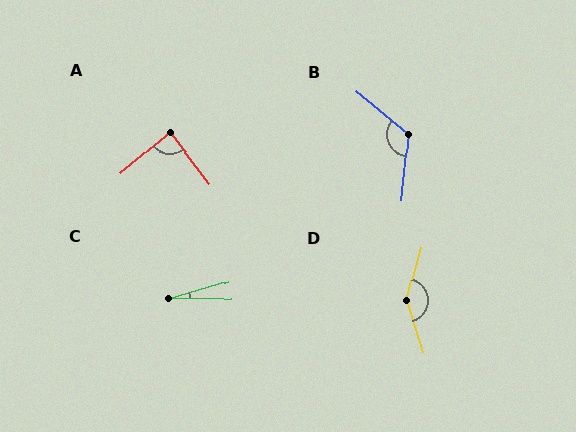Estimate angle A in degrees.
Approximately 88 degrees.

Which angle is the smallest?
C, at approximately 16 degrees.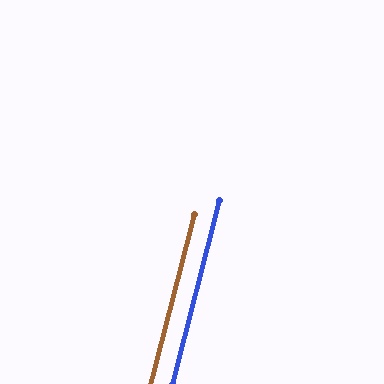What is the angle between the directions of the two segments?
Approximately 0 degrees.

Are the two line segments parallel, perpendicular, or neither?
Parallel — their directions differ by only 0.2°.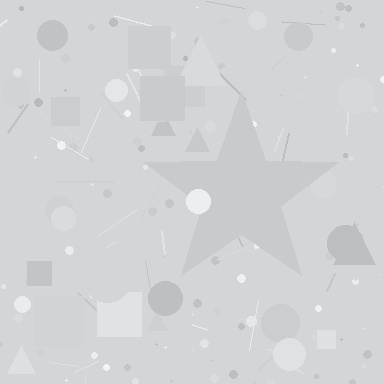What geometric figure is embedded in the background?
A star is embedded in the background.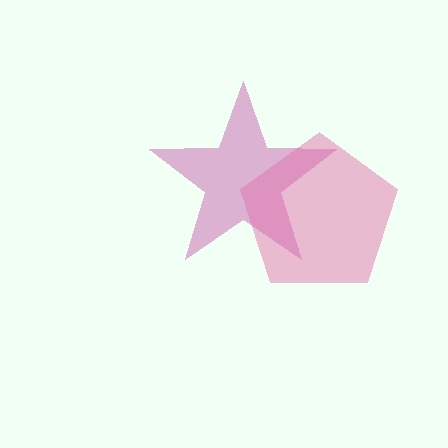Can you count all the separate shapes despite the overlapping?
Yes, there are 2 separate shapes.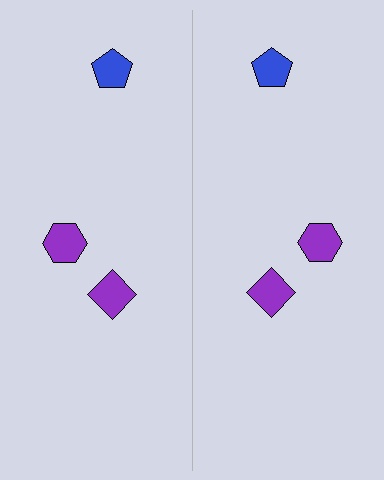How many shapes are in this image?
There are 6 shapes in this image.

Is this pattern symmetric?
Yes, this pattern has bilateral (reflection) symmetry.